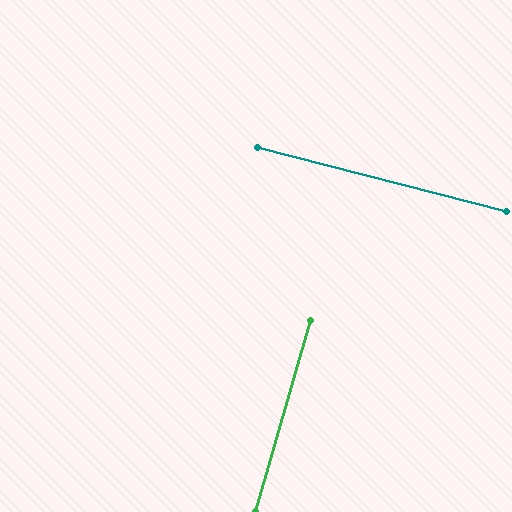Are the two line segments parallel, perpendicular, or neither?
Perpendicular — they meet at approximately 88°.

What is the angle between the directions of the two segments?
Approximately 88 degrees.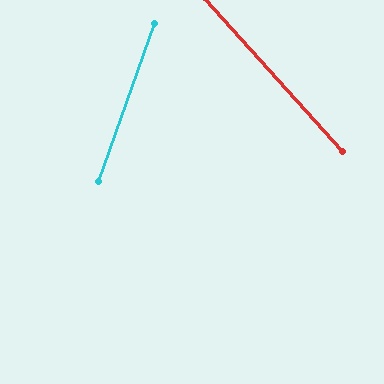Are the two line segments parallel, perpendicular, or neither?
Neither parallel nor perpendicular — they differ by about 61°.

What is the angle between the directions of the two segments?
Approximately 61 degrees.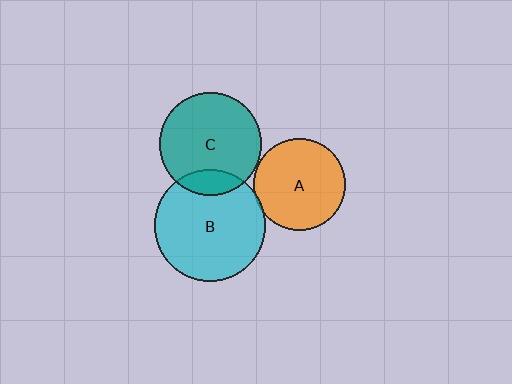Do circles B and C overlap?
Yes.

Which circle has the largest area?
Circle B (cyan).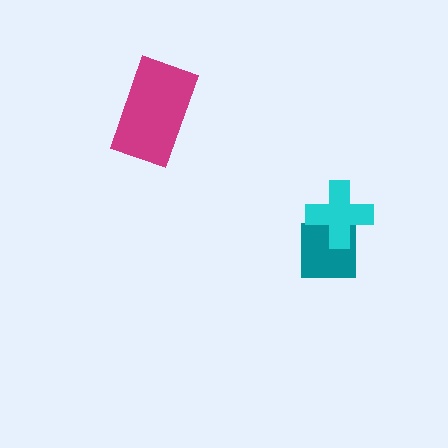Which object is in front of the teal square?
The cyan cross is in front of the teal square.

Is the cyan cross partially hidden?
No, no other shape covers it.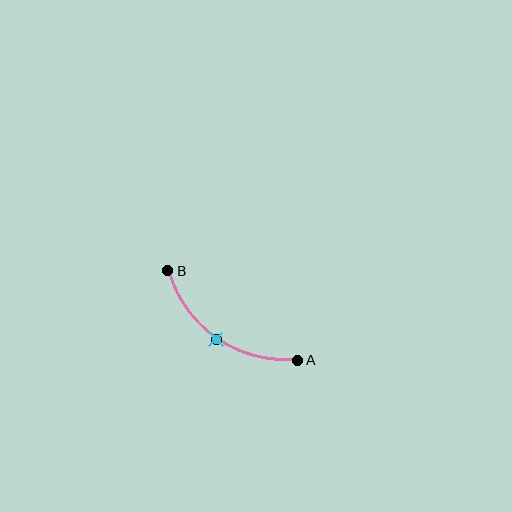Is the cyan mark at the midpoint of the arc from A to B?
Yes. The cyan mark lies on the arc at equal arc-length from both A and B — it is the arc midpoint.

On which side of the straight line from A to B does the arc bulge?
The arc bulges below and to the left of the straight line connecting A and B.